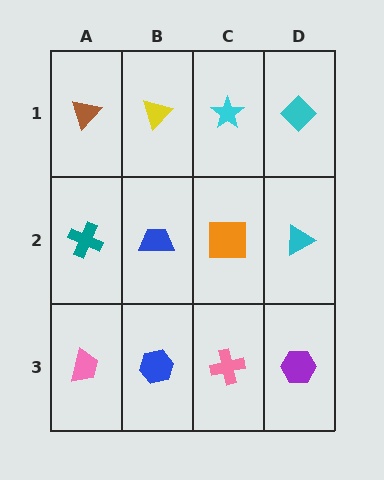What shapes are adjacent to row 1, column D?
A cyan triangle (row 2, column D), a cyan star (row 1, column C).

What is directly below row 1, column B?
A blue trapezoid.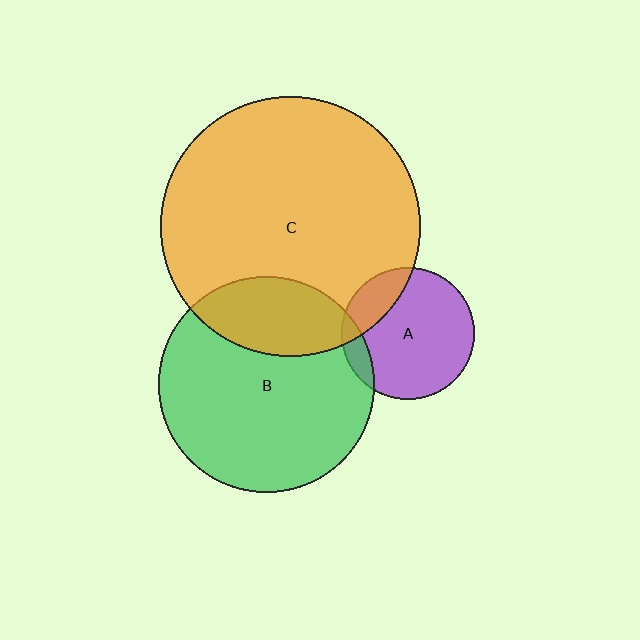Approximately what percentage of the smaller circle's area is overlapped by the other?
Approximately 20%.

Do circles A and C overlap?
Yes.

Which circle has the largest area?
Circle C (orange).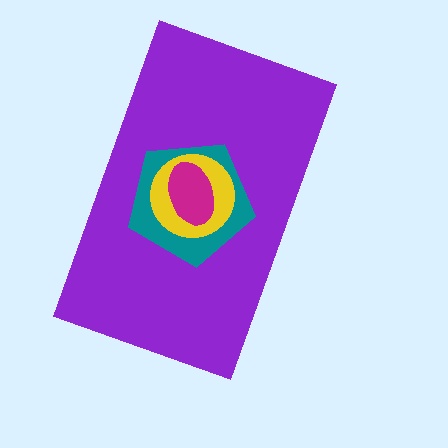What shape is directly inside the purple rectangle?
The teal pentagon.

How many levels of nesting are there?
4.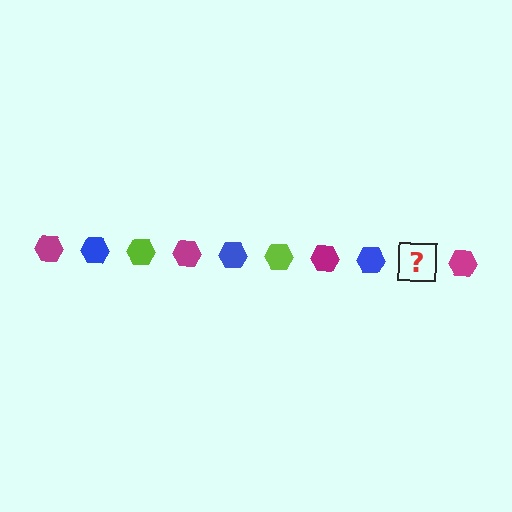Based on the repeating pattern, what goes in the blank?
The blank should be a lime hexagon.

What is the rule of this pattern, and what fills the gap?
The rule is that the pattern cycles through magenta, blue, lime hexagons. The gap should be filled with a lime hexagon.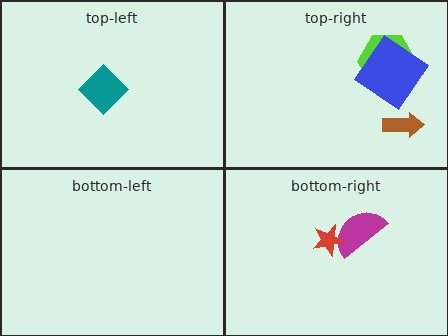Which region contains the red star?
The bottom-right region.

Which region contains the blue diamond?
The top-right region.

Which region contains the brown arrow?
The top-right region.